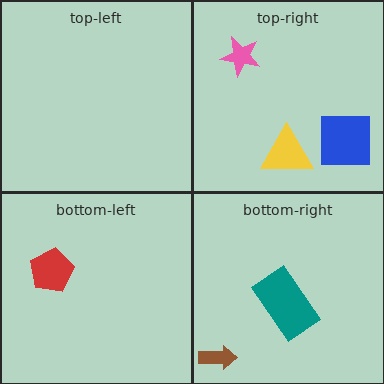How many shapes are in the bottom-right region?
2.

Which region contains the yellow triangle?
The top-right region.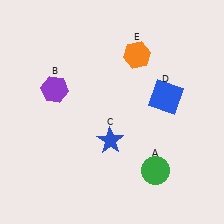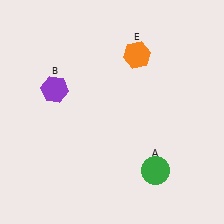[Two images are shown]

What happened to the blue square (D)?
The blue square (D) was removed in Image 2. It was in the top-right area of Image 1.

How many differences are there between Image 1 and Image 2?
There are 2 differences between the two images.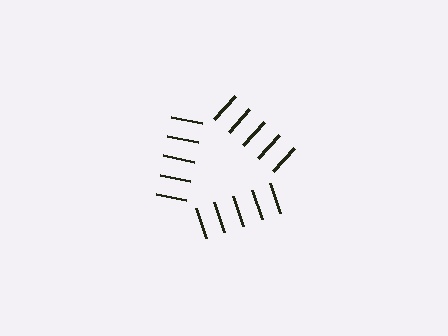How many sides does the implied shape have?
3 sides — the line-ends trace a triangle.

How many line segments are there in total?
15 — 5 along each of the 3 edges.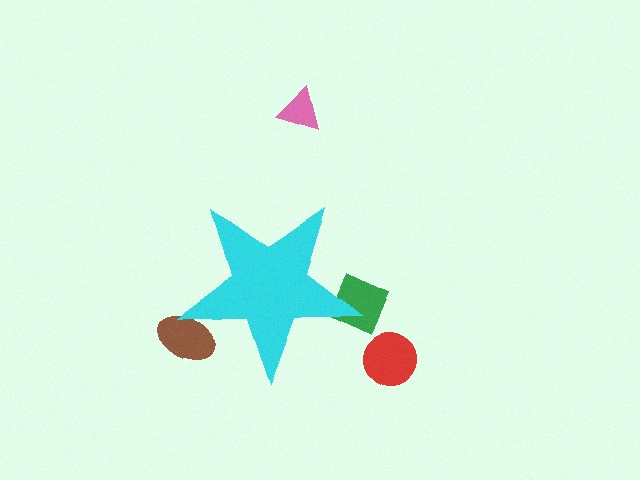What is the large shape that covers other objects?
A cyan star.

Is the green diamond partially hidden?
Yes, the green diamond is partially hidden behind the cyan star.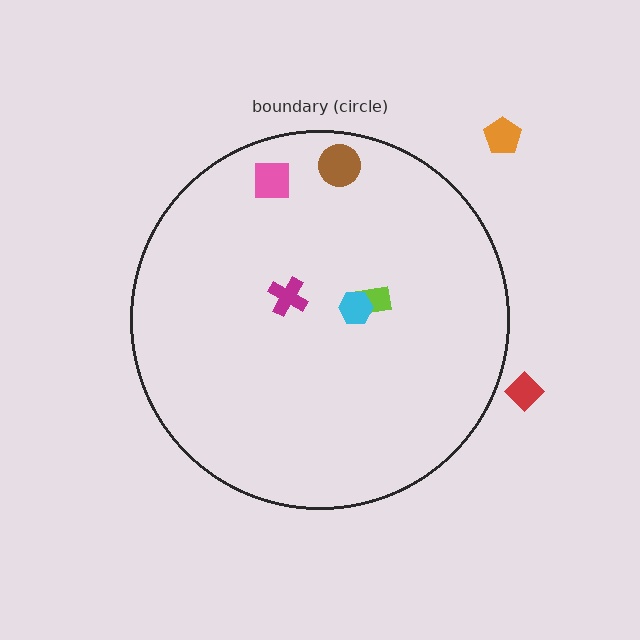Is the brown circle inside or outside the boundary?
Inside.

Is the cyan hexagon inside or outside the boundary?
Inside.